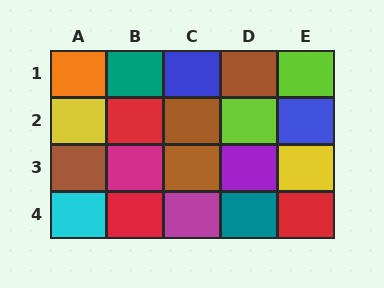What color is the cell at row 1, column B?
Teal.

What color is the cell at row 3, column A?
Brown.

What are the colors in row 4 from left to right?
Cyan, red, magenta, teal, red.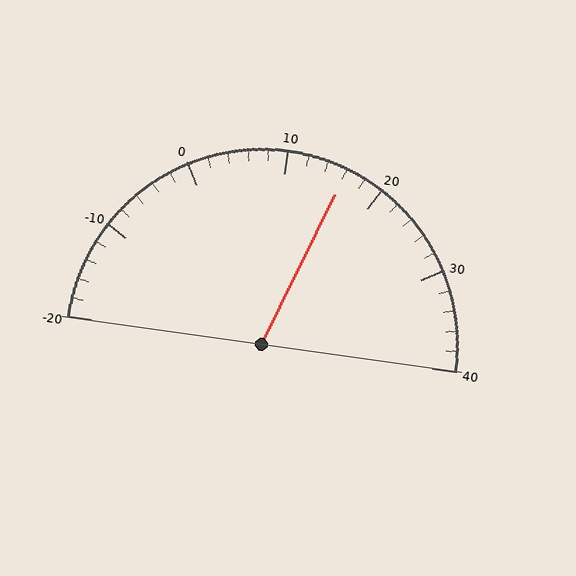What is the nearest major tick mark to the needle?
The nearest major tick mark is 20.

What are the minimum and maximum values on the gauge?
The gauge ranges from -20 to 40.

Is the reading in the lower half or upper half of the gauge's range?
The reading is in the upper half of the range (-20 to 40).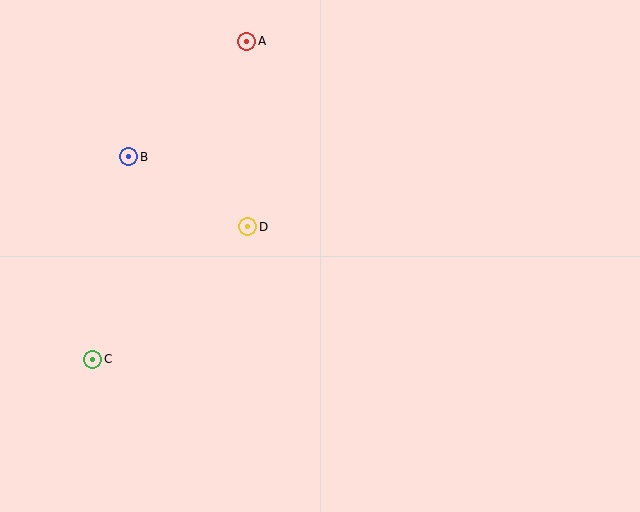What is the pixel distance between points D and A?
The distance between D and A is 185 pixels.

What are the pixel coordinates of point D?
Point D is at (248, 227).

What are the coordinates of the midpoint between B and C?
The midpoint between B and C is at (111, 258).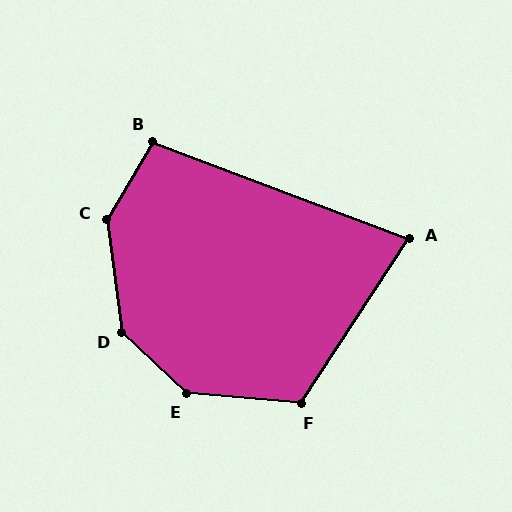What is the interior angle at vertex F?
Approximately 118 degrees (obtuse).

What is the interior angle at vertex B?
Approximately 100 degrees (obtuse).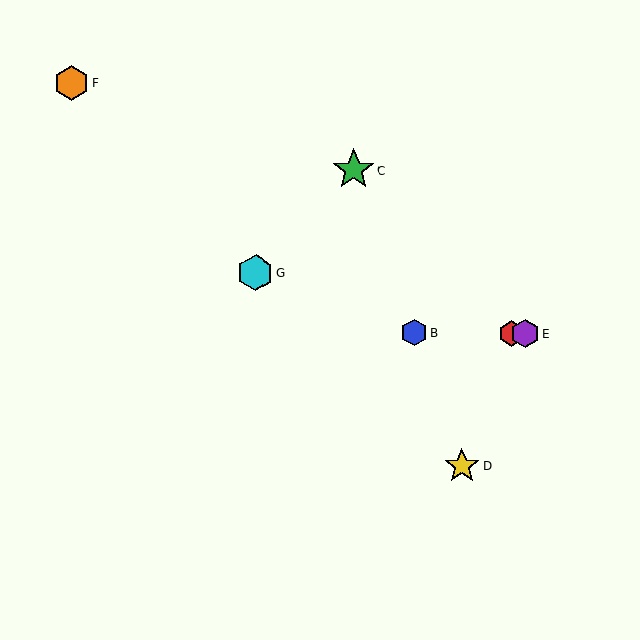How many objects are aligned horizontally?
3 objects (A, B, E) are aligned horizontally.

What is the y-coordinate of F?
Object F is at y≈83.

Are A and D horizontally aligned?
No, A is at y≈333 and D is at y≈466.